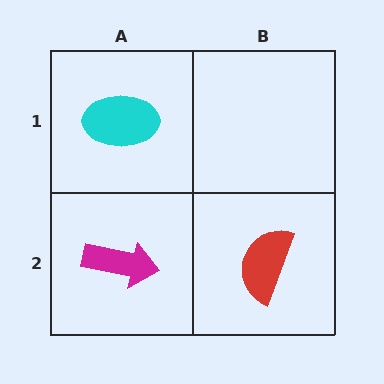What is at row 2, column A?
A magenta arrow.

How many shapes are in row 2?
2 shapes.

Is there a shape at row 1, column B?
No, that cell is empty.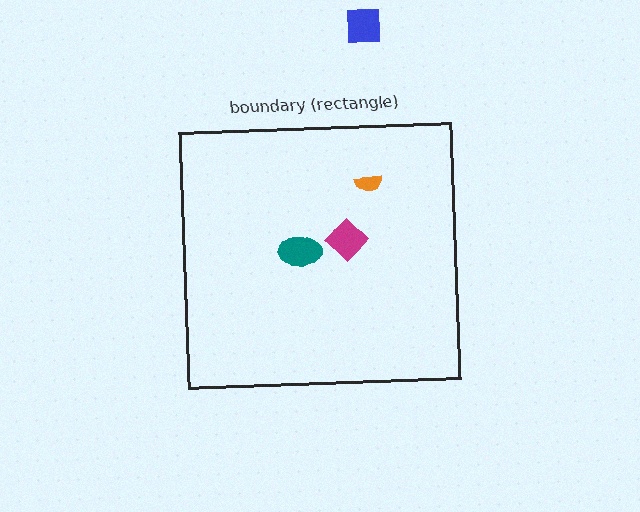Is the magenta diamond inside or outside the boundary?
Inside.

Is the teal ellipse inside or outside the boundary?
Inside.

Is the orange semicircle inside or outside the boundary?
Inside.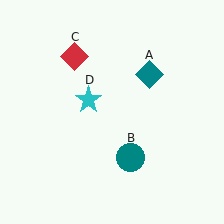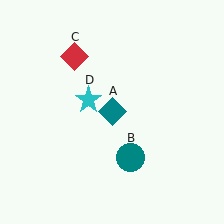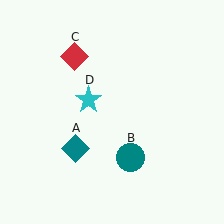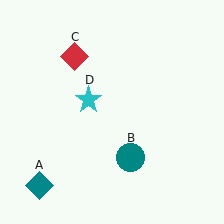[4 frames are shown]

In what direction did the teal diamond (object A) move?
The teal diamond (object A) moved down and to the left.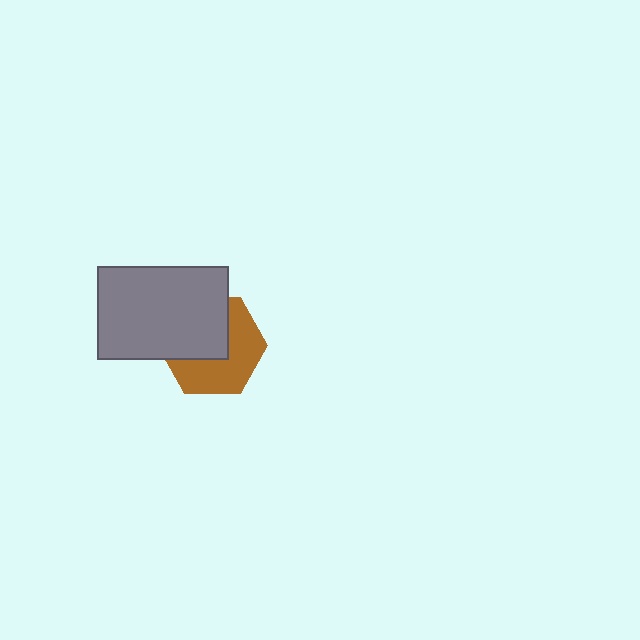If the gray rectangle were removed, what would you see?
You would see the complete brown hexagon.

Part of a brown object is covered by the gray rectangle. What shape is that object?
It is a hexagon.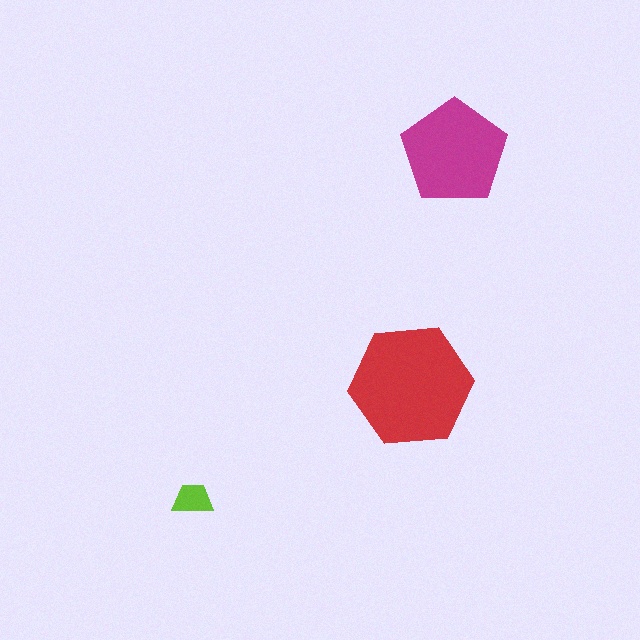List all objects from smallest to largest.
The lime trapezoid, the magenta pentagon, the red hexagon.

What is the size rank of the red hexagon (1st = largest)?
1st.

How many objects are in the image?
There are 3 objects in the image.